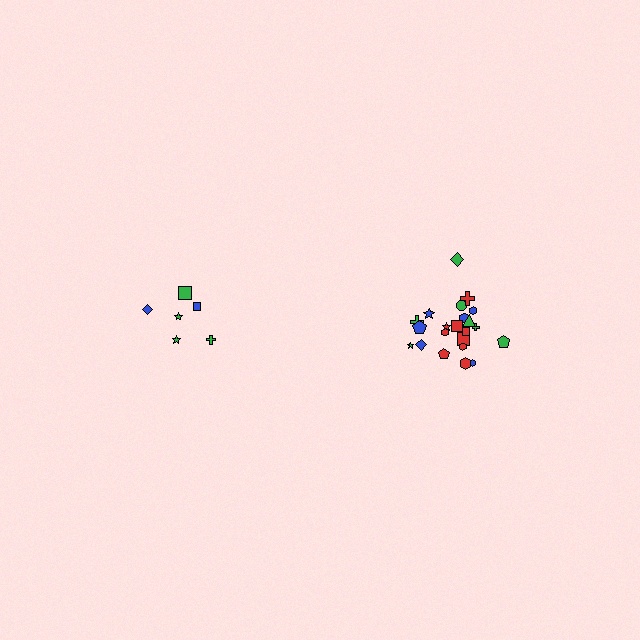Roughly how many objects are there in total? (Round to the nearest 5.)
Roughly 30 objects in total.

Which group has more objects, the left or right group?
The right group.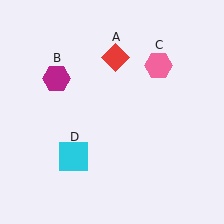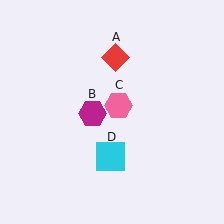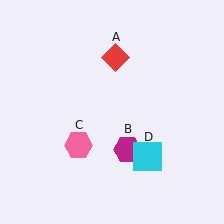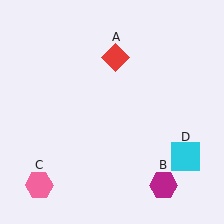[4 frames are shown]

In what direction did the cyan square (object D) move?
The cyan square (object D) moved right.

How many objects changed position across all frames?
3 objects changed position: magenta hexagon (object B), pink hexagon (object C), cyan square (object D).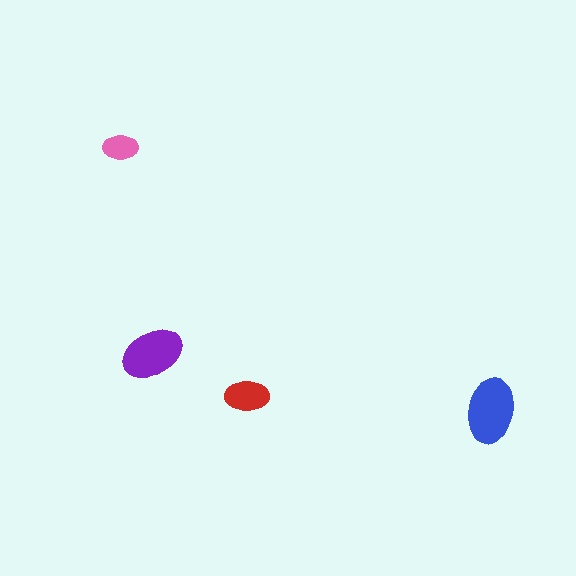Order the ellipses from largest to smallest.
the blue one, the purple one, the red one, the pink one.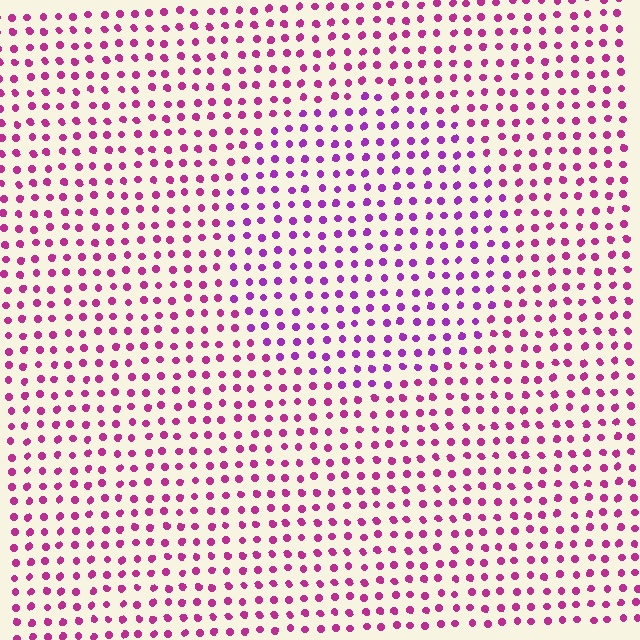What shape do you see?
I see a circle.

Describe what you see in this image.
The image is filled with small magenta elements in a uniform arrangement. A circle-shaped region is visible where the elements are tinted to a slightly different hue, forming a subtle color boundary.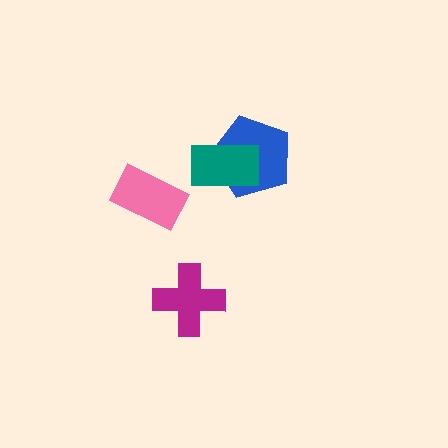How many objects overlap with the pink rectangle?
0 objects overlap with the pink rectangle.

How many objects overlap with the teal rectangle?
1 object overlaps with the teal rectangle.